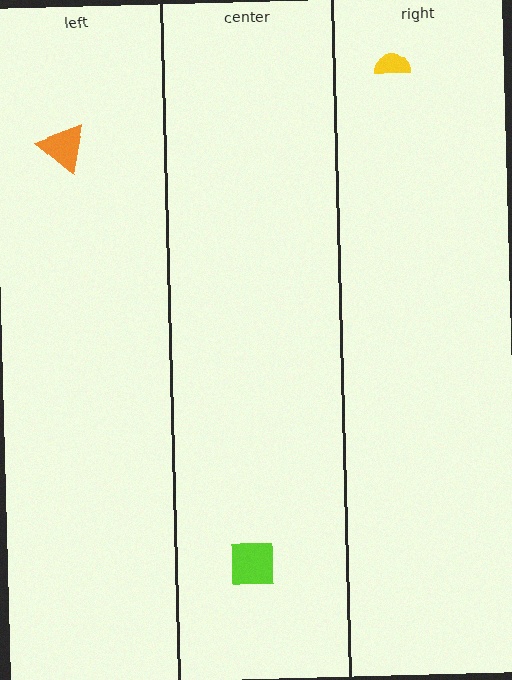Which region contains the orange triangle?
The left region.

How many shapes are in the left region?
1.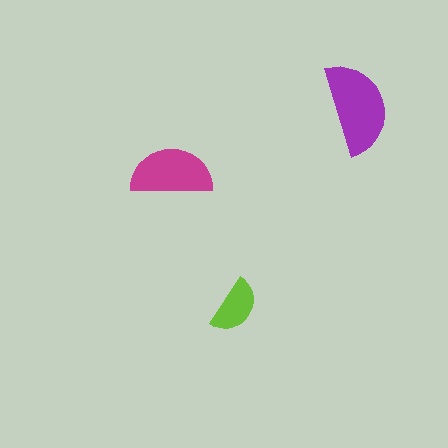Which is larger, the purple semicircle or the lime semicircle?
The purple one.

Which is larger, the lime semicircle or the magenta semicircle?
The magenta one.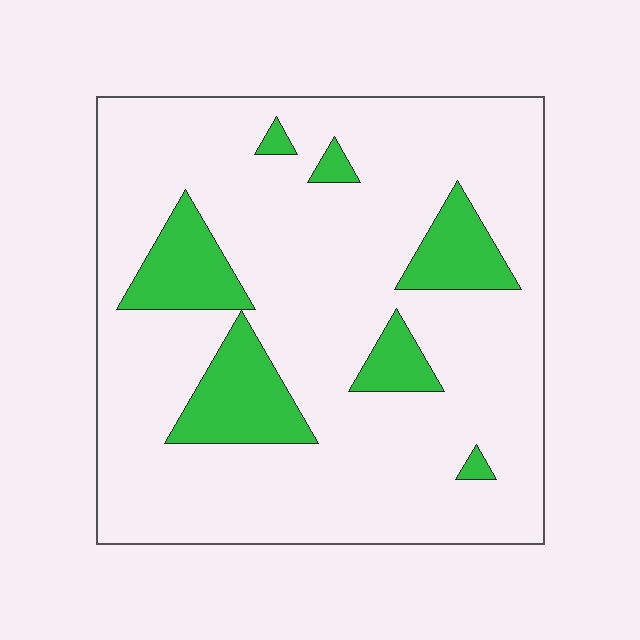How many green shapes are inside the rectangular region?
7.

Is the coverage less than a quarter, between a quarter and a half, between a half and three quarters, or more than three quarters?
Less than a quarter.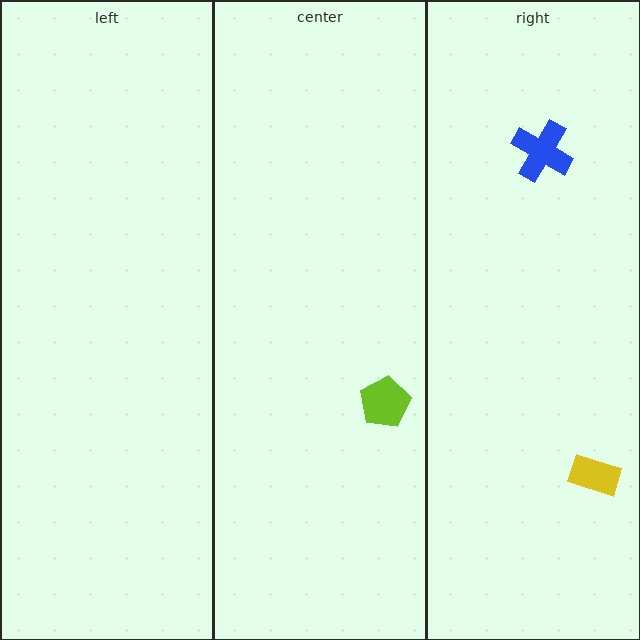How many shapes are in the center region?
1.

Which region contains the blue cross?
The right region.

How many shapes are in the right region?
2.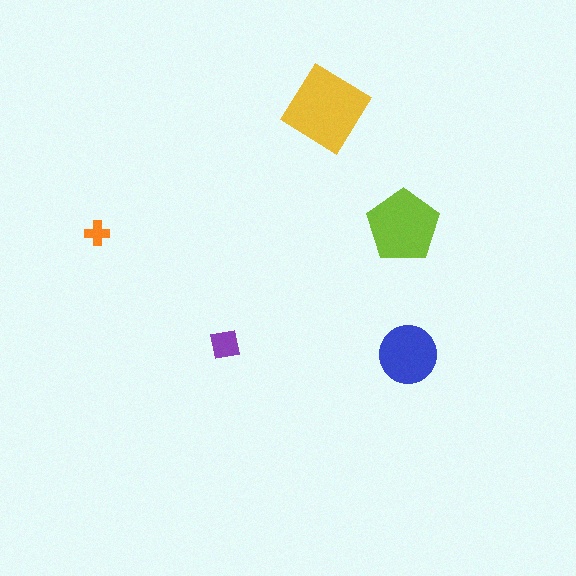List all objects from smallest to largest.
The orange cross, the purple square, the blue circle, the lime pentagon, the yellow diamond.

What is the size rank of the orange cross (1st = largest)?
5th.